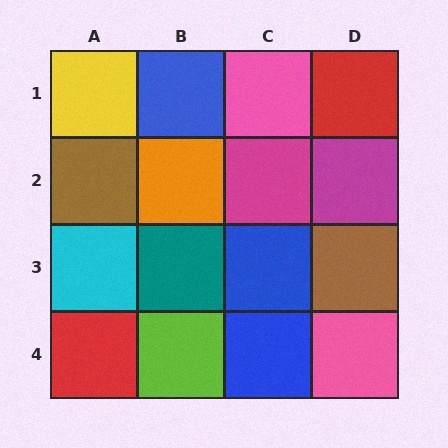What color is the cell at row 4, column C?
Blue.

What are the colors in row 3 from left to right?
Cyan, teal, blue, brown.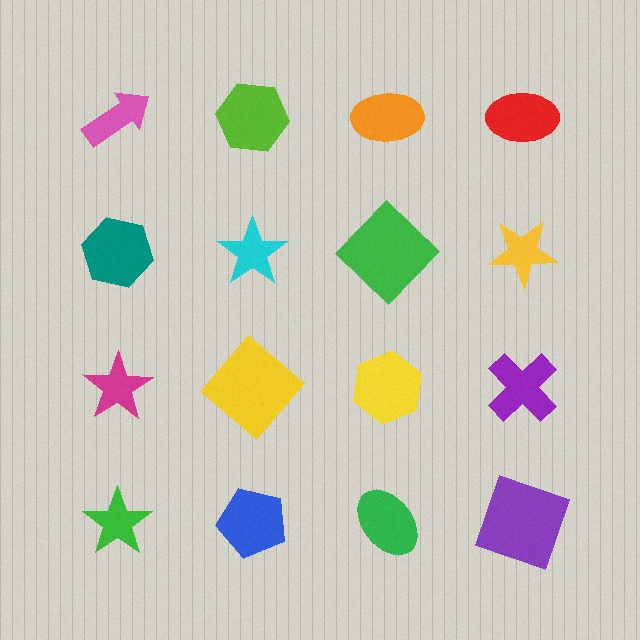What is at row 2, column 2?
A cyan star.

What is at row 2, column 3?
A green diamond.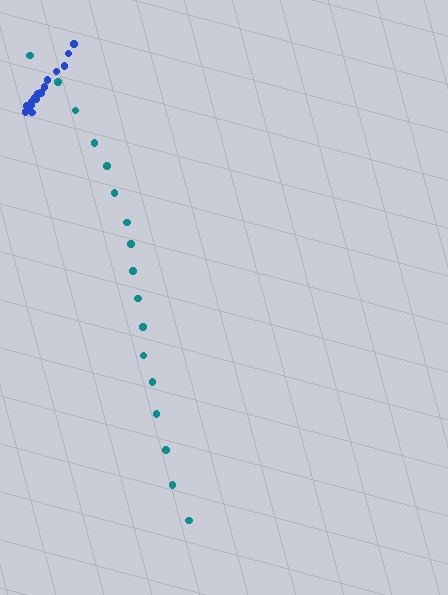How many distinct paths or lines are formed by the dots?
There are 2 distinct paths.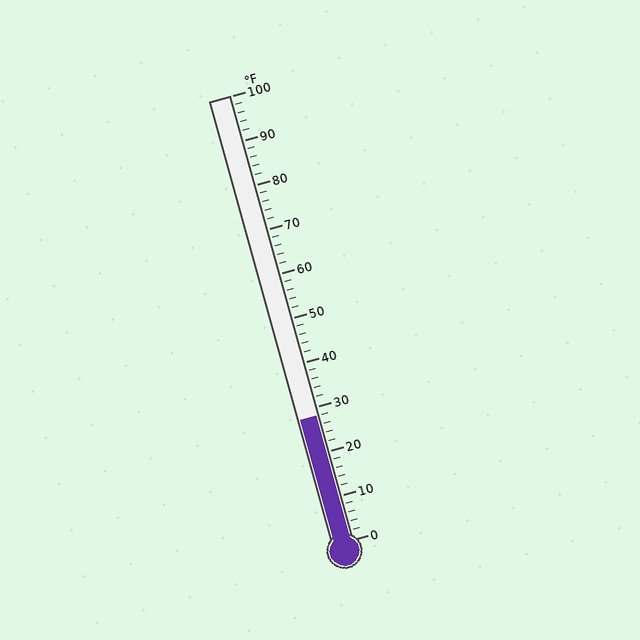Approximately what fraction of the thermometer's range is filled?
The thermometer is filled to approximately 30% of its range.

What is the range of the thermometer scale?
The thermometer scale ranges from 0°F to 100°F.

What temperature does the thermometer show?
The thermometer shows approximately 28°F.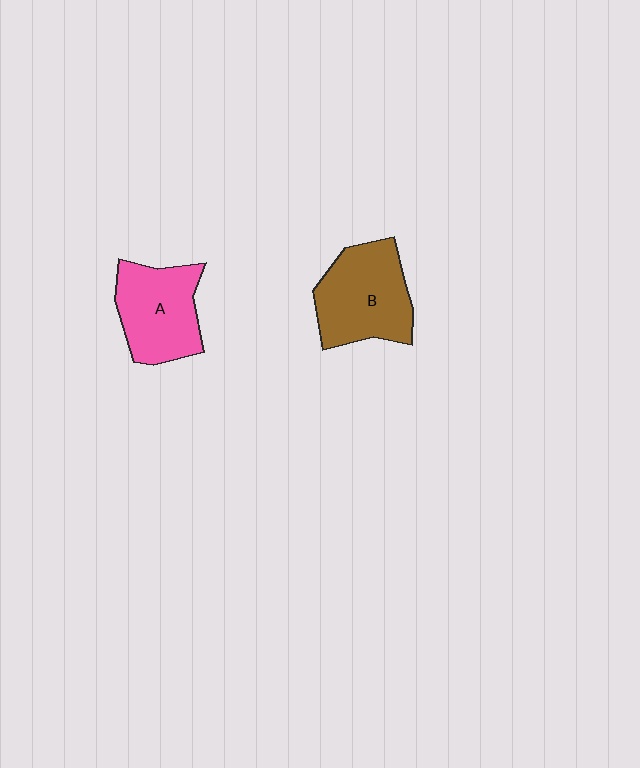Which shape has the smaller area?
Shape A (pink).